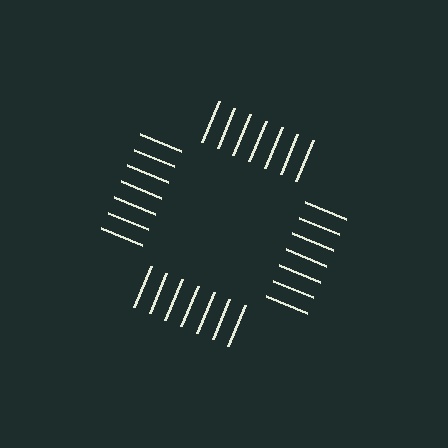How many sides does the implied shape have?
4 sides — the line-ends trace a square.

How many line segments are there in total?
28 — 7 along each of the 4 edges.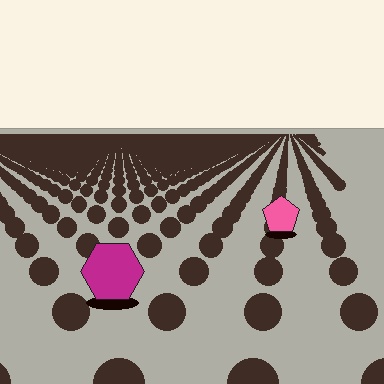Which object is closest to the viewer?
The magenta hexagon is closest. The texture marks near it are larger and more spread out.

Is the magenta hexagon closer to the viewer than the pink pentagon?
Yes. The magenta hexagon is closer — you can tell from the texture gradient: the ground texture is coarser near it.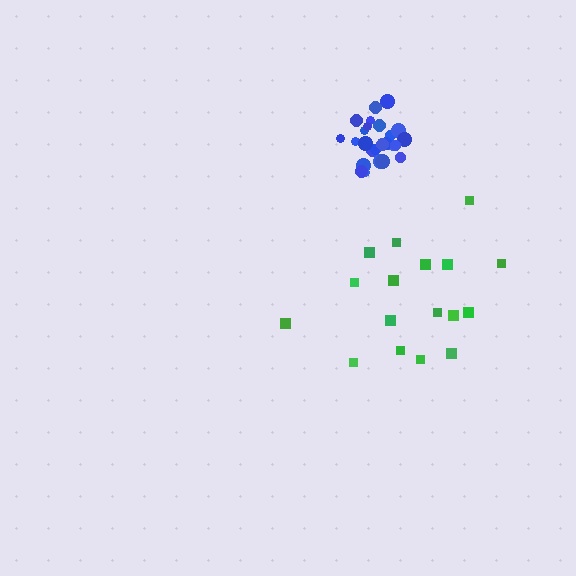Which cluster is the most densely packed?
Blue.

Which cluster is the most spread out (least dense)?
Green.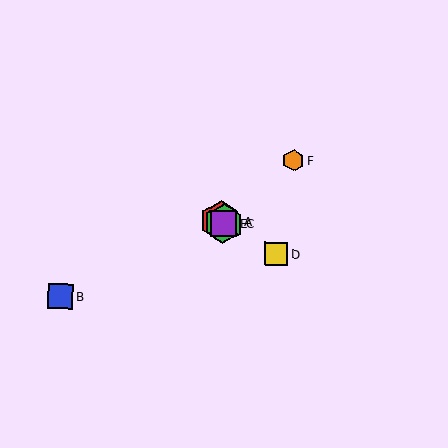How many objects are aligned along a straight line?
4 objects (A, C, D, E) are aligned along a straight line.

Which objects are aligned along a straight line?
Objects A, C, D, E are aligned along a straight line.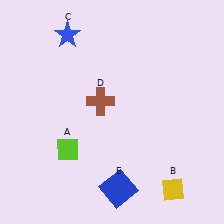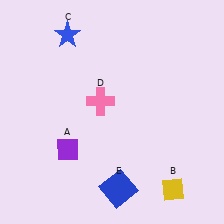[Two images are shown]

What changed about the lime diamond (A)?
In Image 1, A is lime. In Image 2, it changed to purple.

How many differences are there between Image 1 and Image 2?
There are 2 differences between the two images.